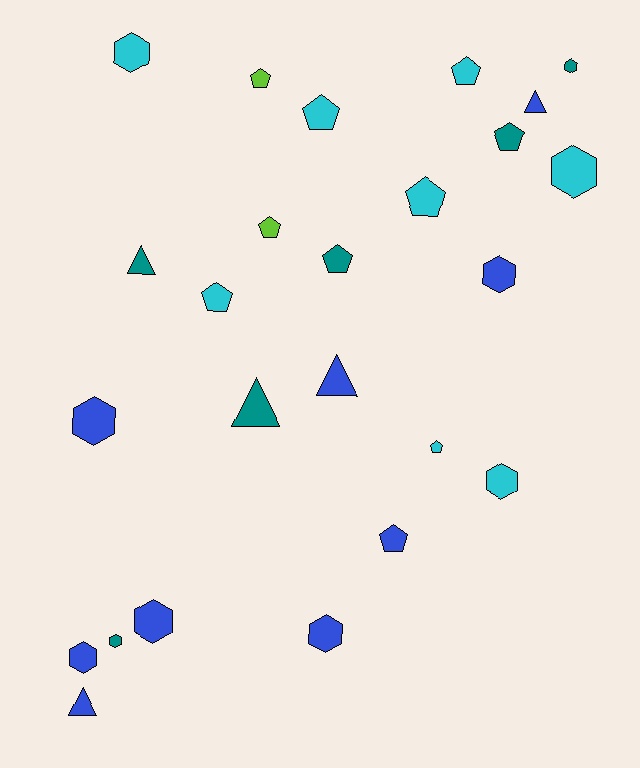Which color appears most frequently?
Blue, with 9 objects.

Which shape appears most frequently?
Hexagon, with 10 objects.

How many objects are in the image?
There are 25 objects.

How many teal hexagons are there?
There are 2 teal hexagons.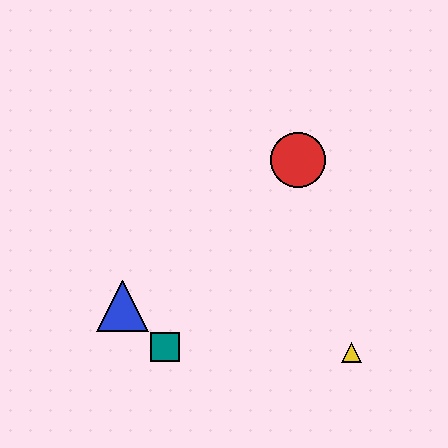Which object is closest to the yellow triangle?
The teal square is closest to the yellow triangle.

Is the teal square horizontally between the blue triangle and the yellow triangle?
Yes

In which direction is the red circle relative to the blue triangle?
The red circle is to the right of the blue triangle.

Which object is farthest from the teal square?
The red circle is farthest from the teal square.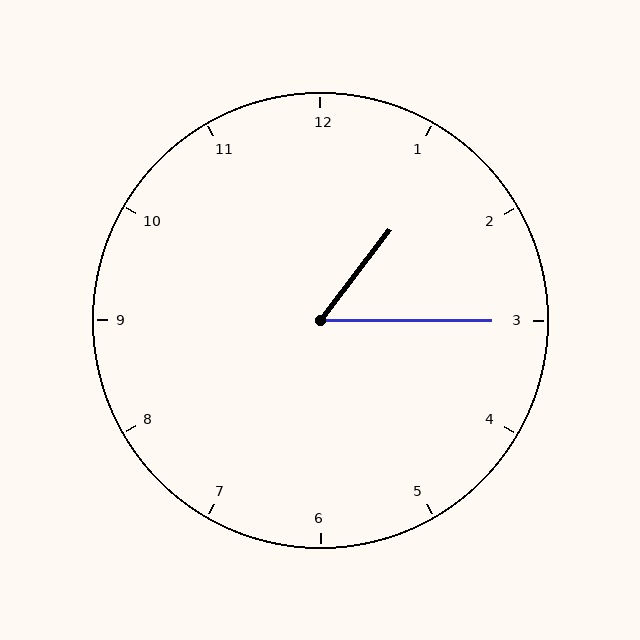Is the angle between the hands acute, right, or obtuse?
It is acute.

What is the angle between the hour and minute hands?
Approximately 52 degrees.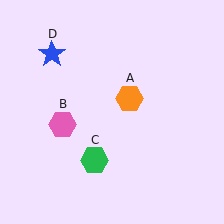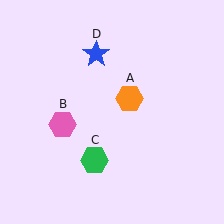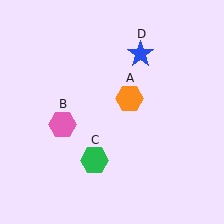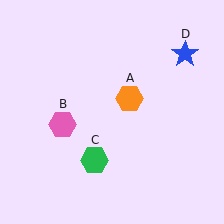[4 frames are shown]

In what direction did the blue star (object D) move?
The blue star (object D) moved right.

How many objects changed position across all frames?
1 object changed position: blue star (object D).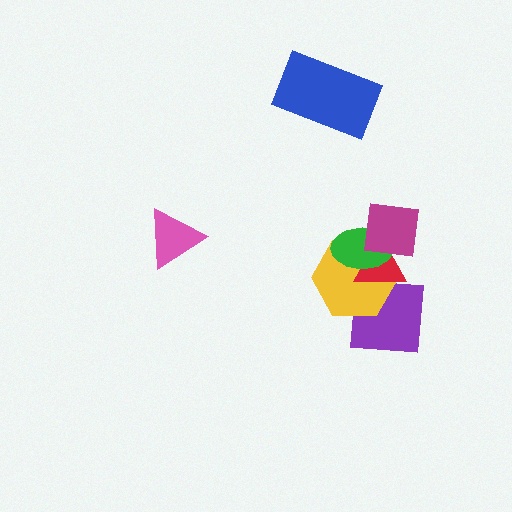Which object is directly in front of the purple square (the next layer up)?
The yellow hexagon is directly in front of the purple square.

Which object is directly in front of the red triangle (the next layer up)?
The green ellipse is directly in front of the red triangle.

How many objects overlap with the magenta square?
3 objects overlap with the magenta square.